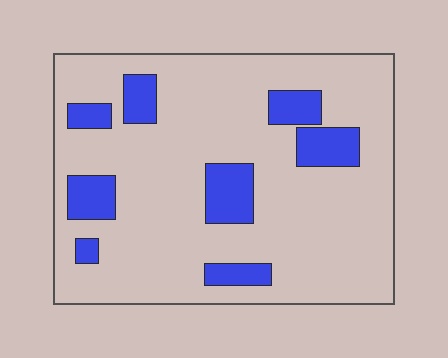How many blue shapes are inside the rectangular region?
8.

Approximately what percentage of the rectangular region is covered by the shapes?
Approximately 15%.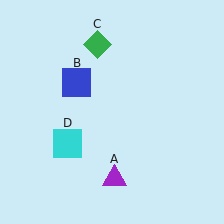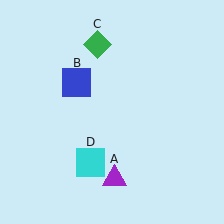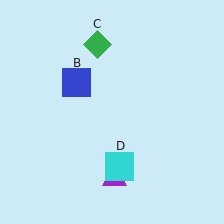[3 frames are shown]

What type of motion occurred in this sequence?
The cyan square (object D) rotated counterclockwise around the center of the scene.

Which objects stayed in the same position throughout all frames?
Purple triangle (object A) and blue square (object B) and green diamond (object C) remained stationary.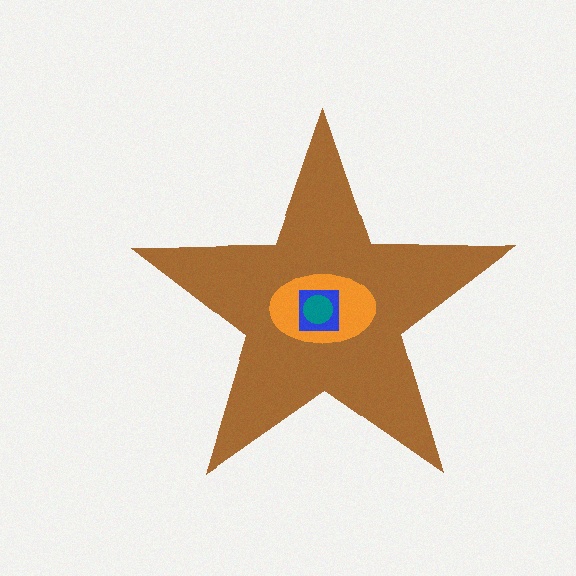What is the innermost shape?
The teal circle.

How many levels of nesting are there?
4.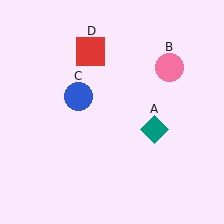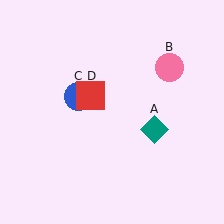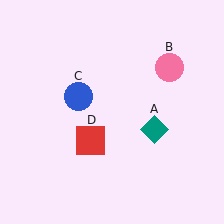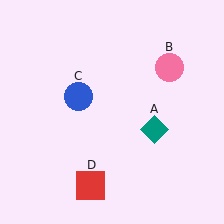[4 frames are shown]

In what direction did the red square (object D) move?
The red square (object D) moved down.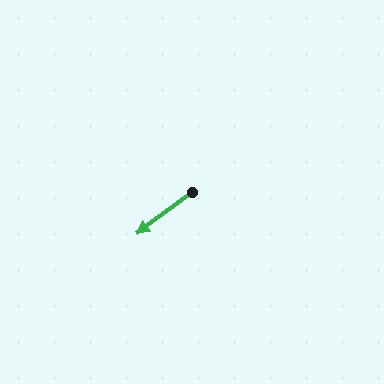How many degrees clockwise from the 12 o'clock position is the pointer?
Approximately 233 degrees.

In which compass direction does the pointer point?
Southwest.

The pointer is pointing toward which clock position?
Roughly 8 o'clock.